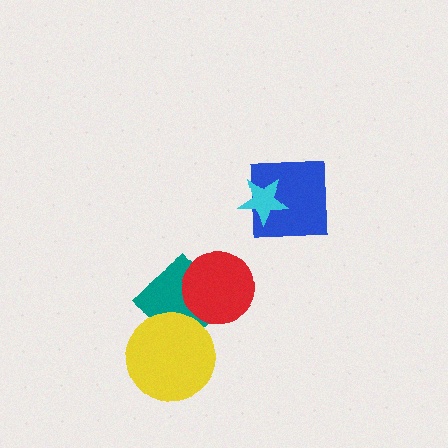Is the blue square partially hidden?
Yes, it is partially covered by another shape.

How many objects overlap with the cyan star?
1 object overlaps with the cyan star.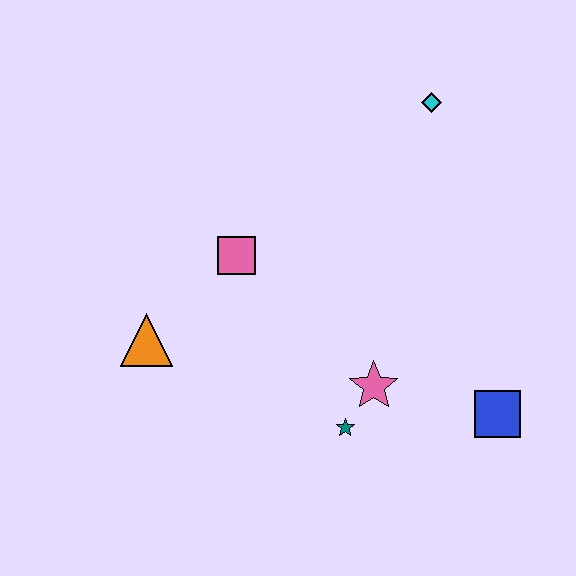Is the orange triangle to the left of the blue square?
Yes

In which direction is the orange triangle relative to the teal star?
The orange triangle is to the left of the teal star.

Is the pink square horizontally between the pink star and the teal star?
No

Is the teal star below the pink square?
Yes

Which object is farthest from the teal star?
The cyan diamond is farthest from the teal star.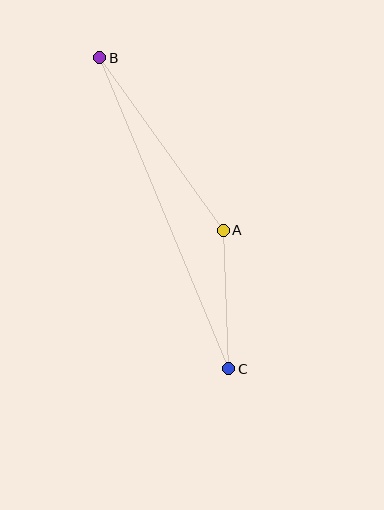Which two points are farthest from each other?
Points B and C are farthest from each other.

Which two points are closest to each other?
Points A and C are closest to each other.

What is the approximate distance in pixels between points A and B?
The distance between A and B is approximately 212 pixels.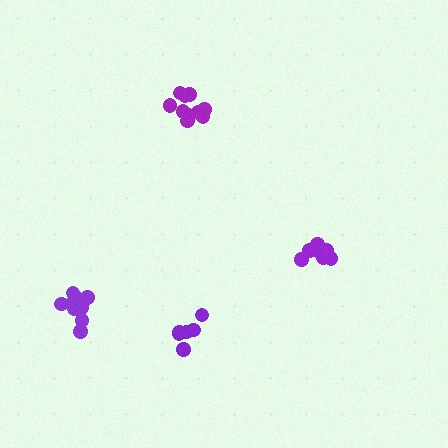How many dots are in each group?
Group 1: 8 dots, Group 2: 6 dots, Group 3: 10 dots, Group 4: 10 dots (34 total).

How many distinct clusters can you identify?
There are 4 distinct clusters.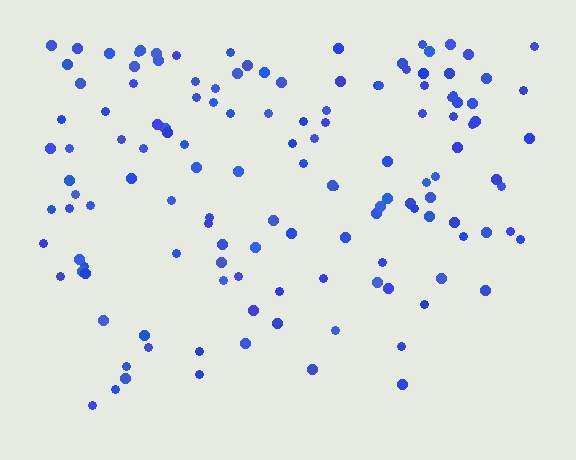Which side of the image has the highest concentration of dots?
The top.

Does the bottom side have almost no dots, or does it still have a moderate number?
Still a moderate number, just noticeably fewer than the top.